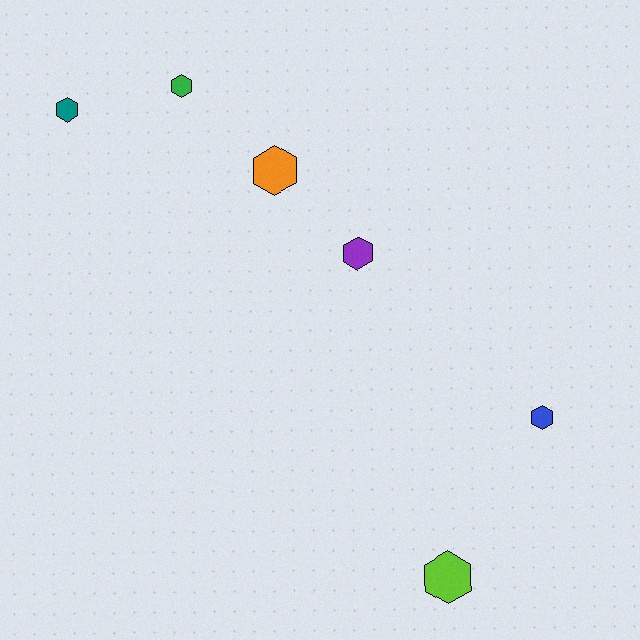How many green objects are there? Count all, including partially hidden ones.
There is 1 green object.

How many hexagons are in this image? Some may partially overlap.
There are 6 hexagons.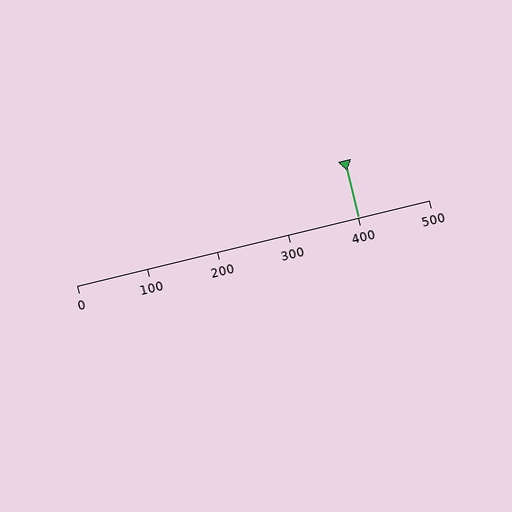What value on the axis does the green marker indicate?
The marker indicates approximately 400.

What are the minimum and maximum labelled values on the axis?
The axis runs from 0 to 500.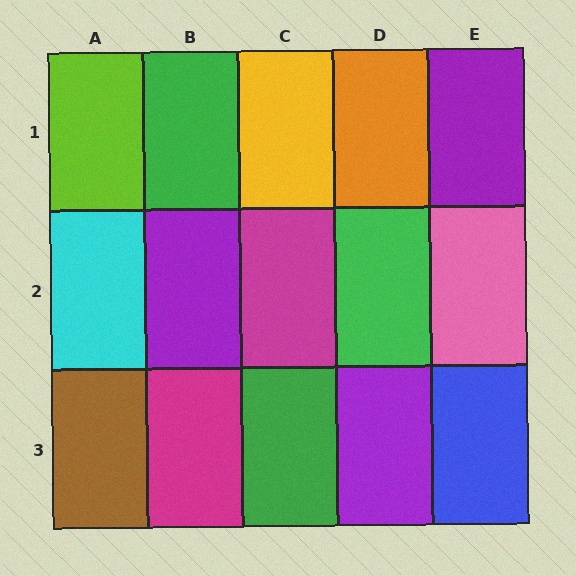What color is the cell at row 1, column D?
Orange.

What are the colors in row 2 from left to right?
Cyan, purple, magenta, green, pink.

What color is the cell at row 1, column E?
Purple.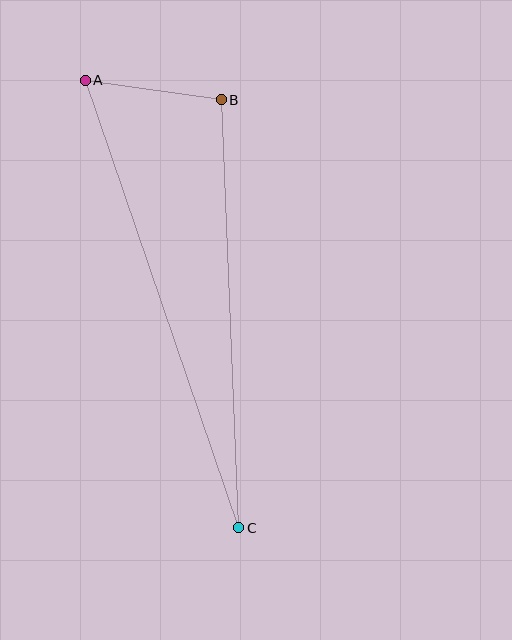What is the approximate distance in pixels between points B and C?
The distance between B and C is approximately 428 pixels.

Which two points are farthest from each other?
Points A and C are farthest from each other.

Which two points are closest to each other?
Points A and B are closest to each other.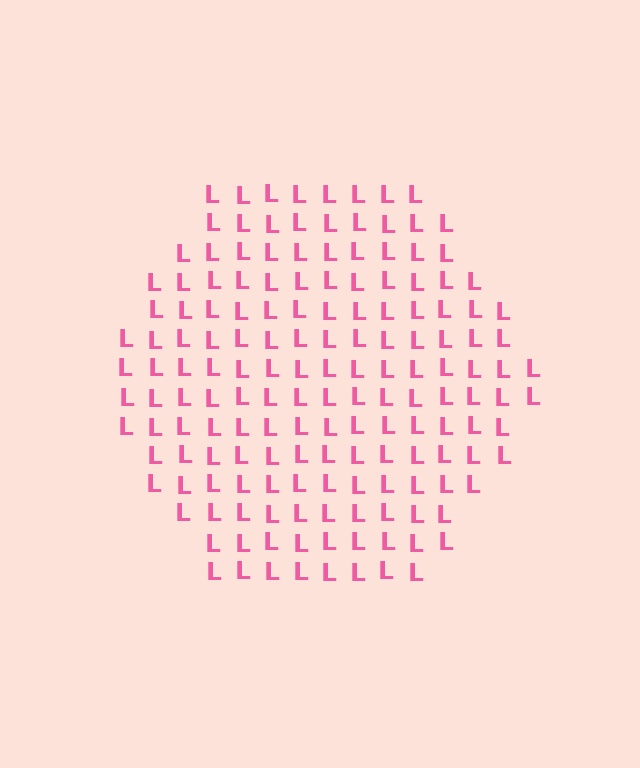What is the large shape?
The large shape is a hexagon.